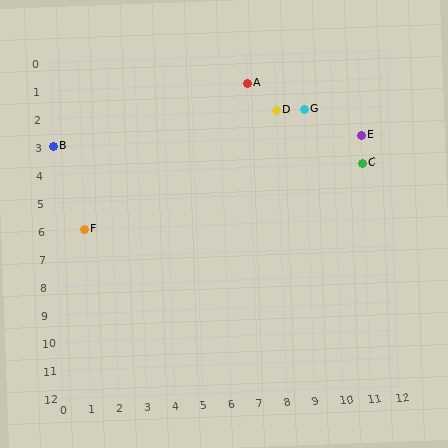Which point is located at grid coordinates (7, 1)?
Point A is at (7, 1).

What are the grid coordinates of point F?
Point F is at grid coordinates (1, 6).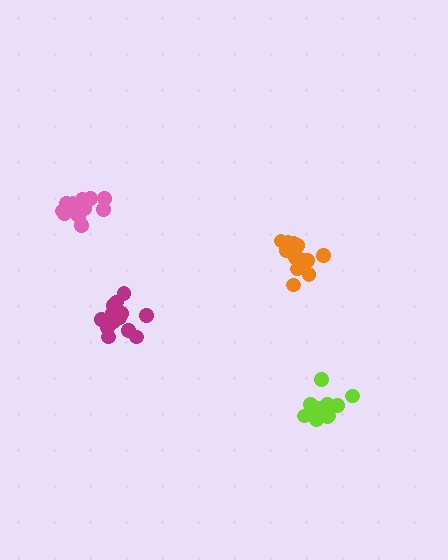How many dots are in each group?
Group 1: 14 dots, Group 2: 14 dots, Group 3: 19 dots, Group 4: 17 dots (64 total).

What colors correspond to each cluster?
The clusters are colored: lime, orange, pink, magenta.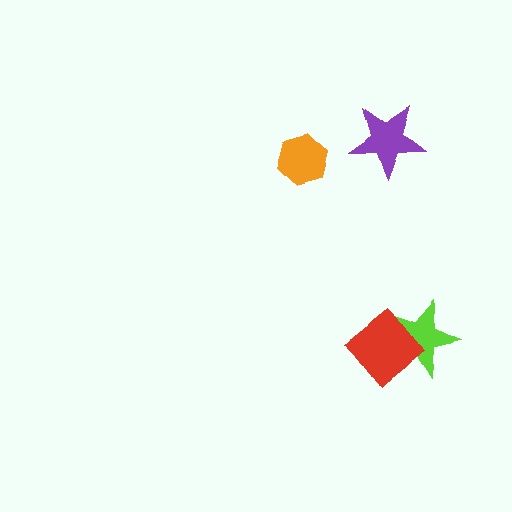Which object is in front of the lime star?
The red diamond is in front of the lime star.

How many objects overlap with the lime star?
1 object overlaps with the lime star.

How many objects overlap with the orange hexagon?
0 objects overlap with the orange hexagon.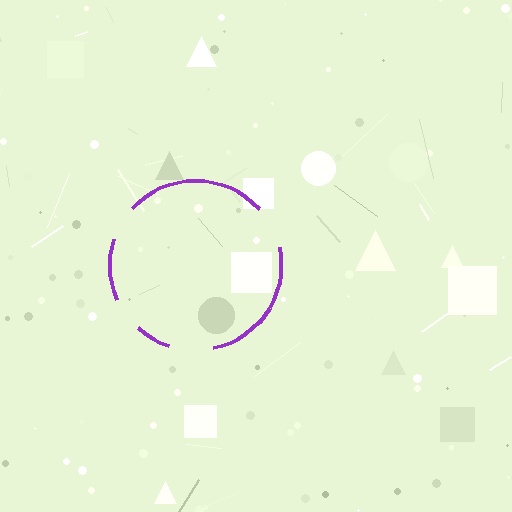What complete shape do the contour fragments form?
The contour fragments form a circle.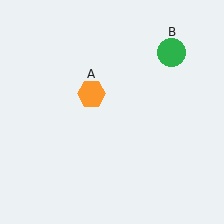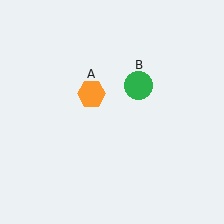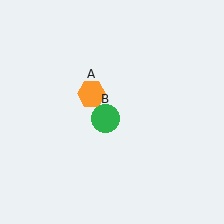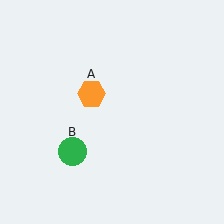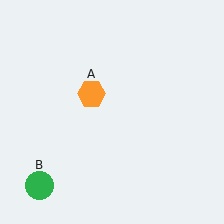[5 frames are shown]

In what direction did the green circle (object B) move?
The green circle (object B) moved down and to the left.